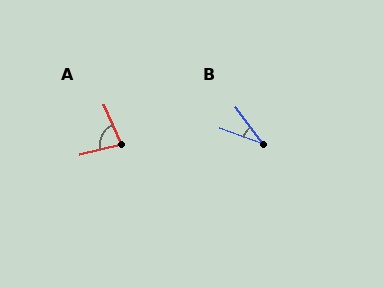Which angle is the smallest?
B, at approximately 34 degrees.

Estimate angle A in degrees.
Approximately 81 degrees.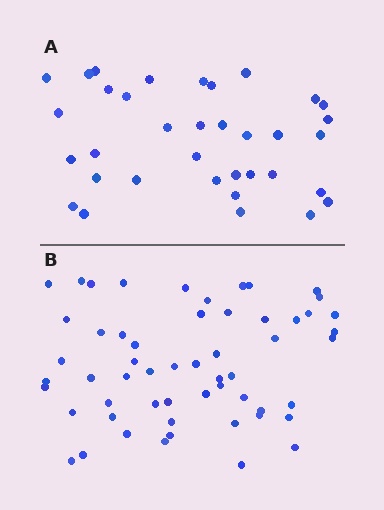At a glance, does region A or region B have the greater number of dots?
Region B (the bottom region) has more dots.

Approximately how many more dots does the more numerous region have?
Region B has approximately 20 more dots than region A.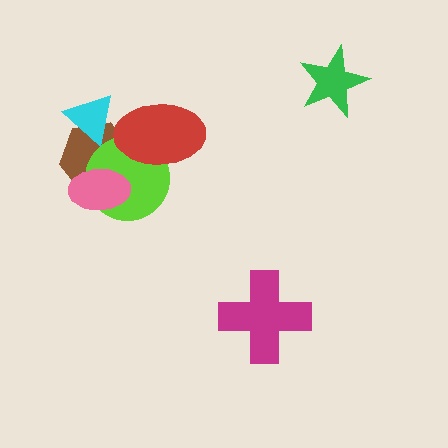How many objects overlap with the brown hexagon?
4 objects overlap with the brown hexagon.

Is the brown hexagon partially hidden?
Yes, it is partially covered by another shape.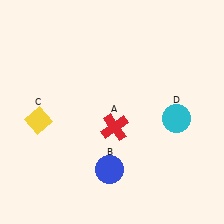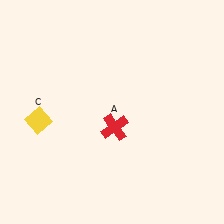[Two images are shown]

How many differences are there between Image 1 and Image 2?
There are 2 differences between the two images.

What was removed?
The cyan circle (D), the blue circle (B) were removed in Image 2.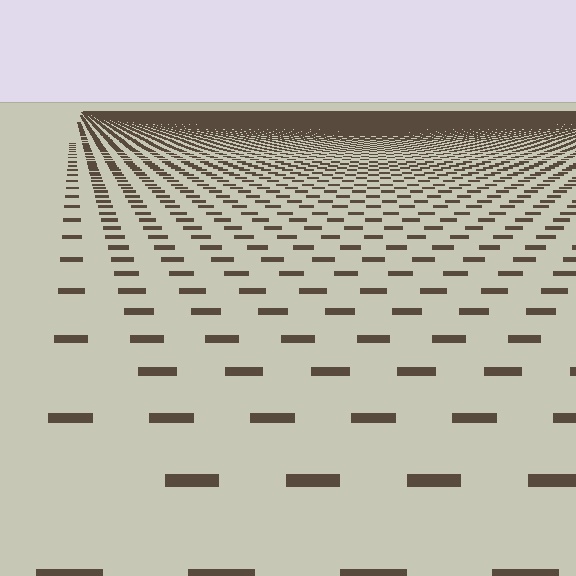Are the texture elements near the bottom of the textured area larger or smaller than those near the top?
Larger. Near the bottom, elements are closer to the viewer and appear at a bigger on-screen size.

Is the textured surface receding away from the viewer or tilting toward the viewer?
The surface is receding away from the viewer. Texture elements get smaller and denser toward the top.